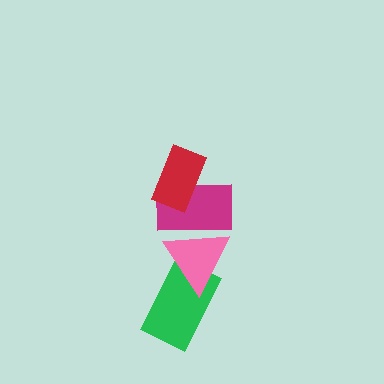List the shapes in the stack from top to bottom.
From top to bottom: the red rectangle, the magenta rectangle, the pink triangle, the green rectangle.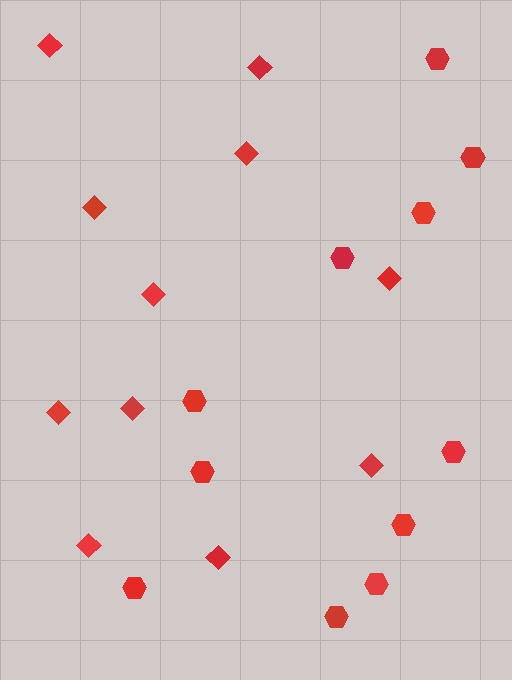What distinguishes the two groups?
There are 2 groups: one group of diamonds (11) and one group of hexagons (11).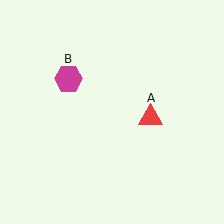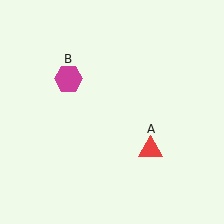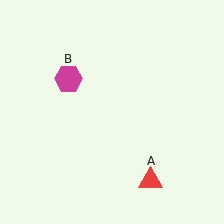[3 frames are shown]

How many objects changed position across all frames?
1 object changed position: red triangle (object A).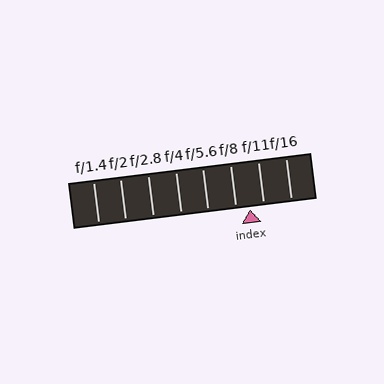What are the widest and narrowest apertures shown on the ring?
The widest aperture shown is f/1.4 and the narrowest is f/16.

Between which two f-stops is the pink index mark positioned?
The index mark is between f/8 and f/11.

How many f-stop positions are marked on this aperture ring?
There are 8 f-stop positions marked.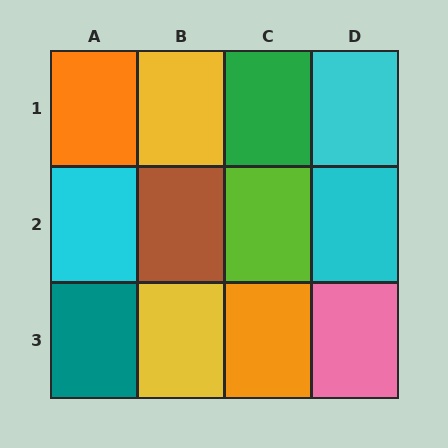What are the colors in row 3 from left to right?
Teal, yellow, orange, pink.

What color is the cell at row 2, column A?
Cyan.